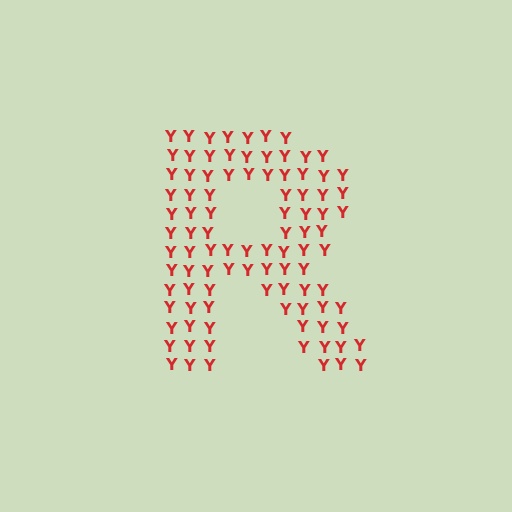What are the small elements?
The small elements are letter Y's.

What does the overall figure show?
The overall figure shows the letter R.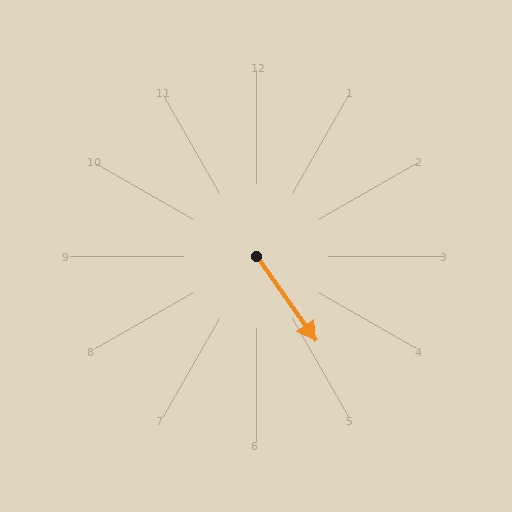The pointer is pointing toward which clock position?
Roughly 5 o'clock.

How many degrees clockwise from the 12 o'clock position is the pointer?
Approximately 145 degrees.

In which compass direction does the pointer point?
Southeast.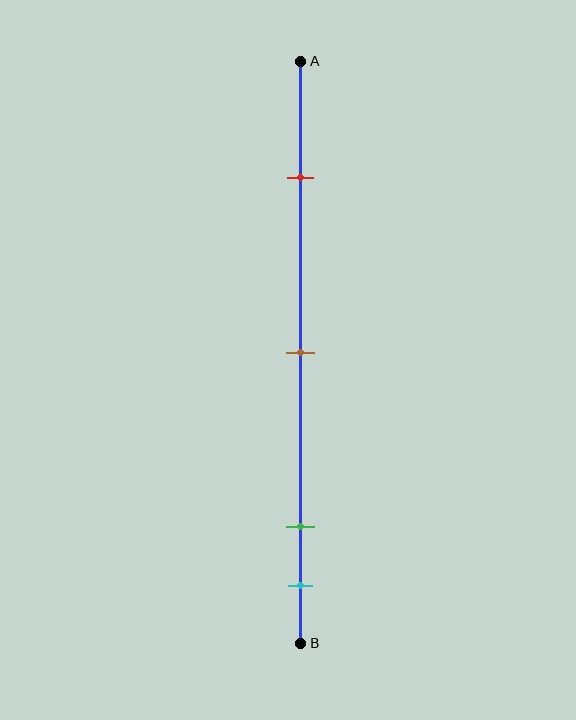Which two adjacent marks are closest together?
The green and cyan marks are the closest adjacent pair.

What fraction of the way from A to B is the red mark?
The red mark is approximately 20% (0.2) of the way from A to B.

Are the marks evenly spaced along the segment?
No, the marks are not evenly spaced.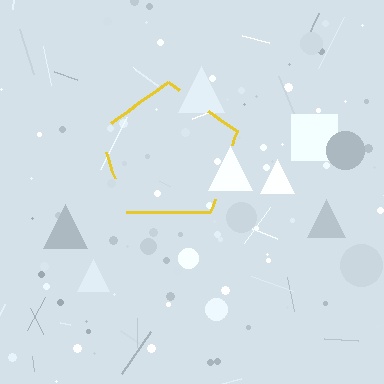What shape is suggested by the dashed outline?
The dashed outline suggests a pentagon.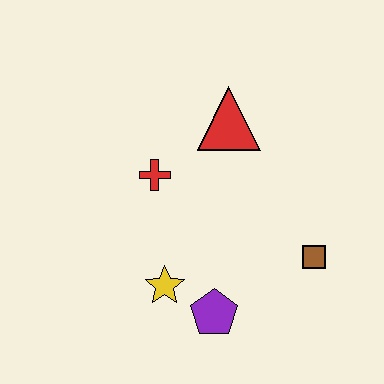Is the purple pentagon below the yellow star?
Yes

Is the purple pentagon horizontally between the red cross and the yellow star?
No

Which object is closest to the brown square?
The purple pentagon is closest to the brown square.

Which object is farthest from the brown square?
The red cross is farthest from the brown square.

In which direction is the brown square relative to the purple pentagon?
The brown square is to the right of the purple pentagon.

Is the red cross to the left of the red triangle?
Yes